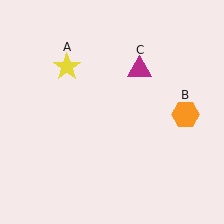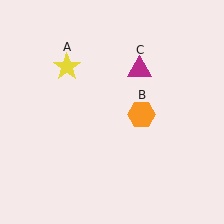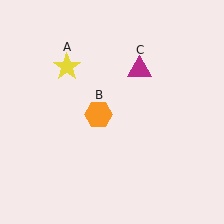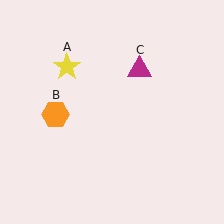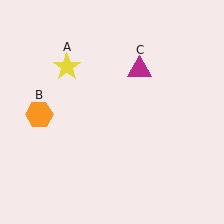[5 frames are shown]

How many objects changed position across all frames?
1 object changed position: orange hexagon (object B).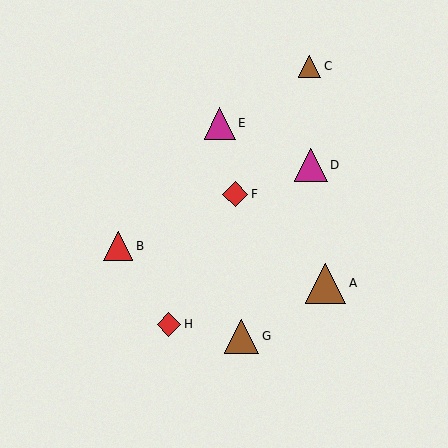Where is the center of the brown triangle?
The center of the brown triangle is at (241, 336).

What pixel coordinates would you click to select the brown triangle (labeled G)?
Click at (241, 336) to select the brown triangle G.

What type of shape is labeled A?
Shape A is a brown triangle.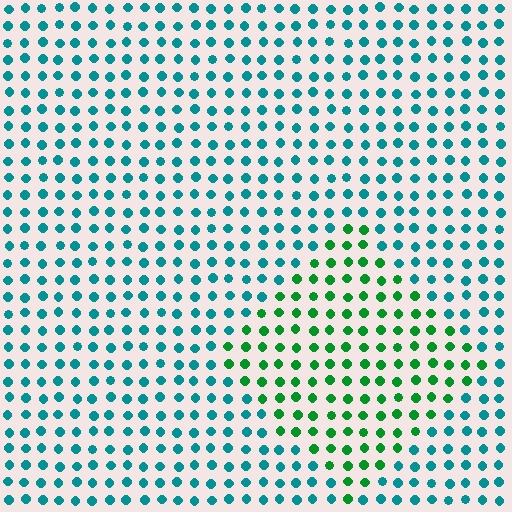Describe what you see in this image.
The image is filled with small teal elements in a uniform arrangement. A diamond-shaped region is visible where the elements are tinted to a slightly different hue, forming a subtle color boundary.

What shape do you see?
I see a diamond.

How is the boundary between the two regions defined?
The boundary is defined purely by a slight shift in hue (about 47 degrees). Spacing, size, and orientation are identical on both sides.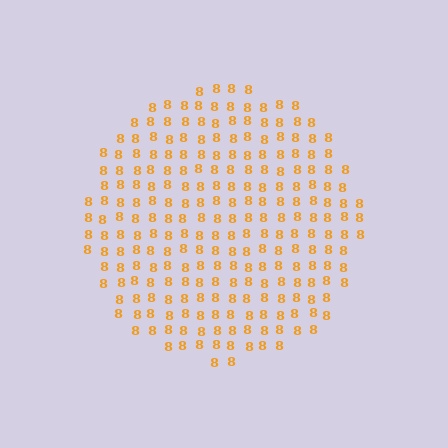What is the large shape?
The large shape is a circle.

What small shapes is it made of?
It is made of small digit 8's.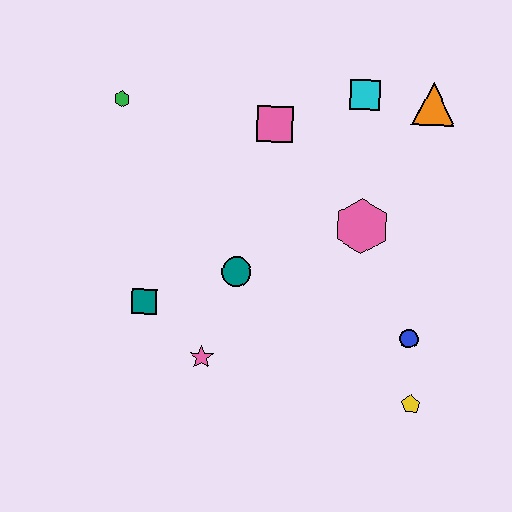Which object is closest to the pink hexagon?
The blue circle is closest to the pink hexagon.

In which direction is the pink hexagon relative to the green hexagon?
The pink hexagon is to the right of the green hexagon.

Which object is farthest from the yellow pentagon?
The green hexagon is farthest from the yellow pentagon.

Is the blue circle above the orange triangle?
No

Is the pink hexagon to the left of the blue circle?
Yes